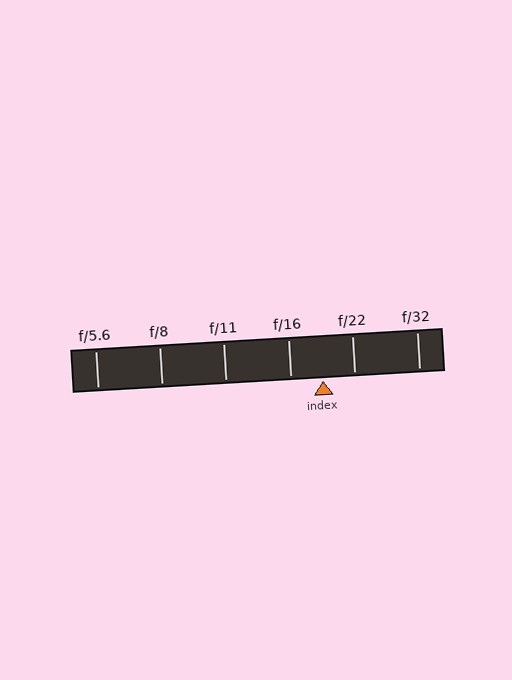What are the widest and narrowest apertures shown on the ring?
The widest aperture shown is f/5.6 and the narrowest is f/32.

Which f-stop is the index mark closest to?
The index mark is closest to f/22.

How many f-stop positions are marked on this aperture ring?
There are 6 f-stop positions marked.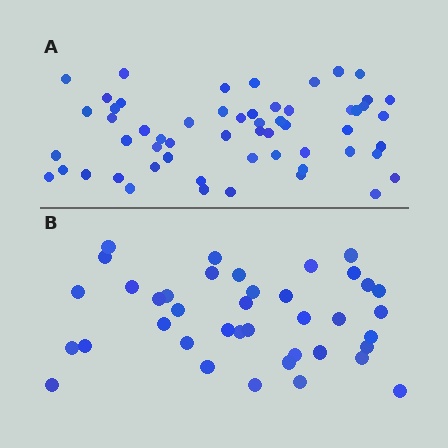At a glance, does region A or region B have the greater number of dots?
Region A (the top region) has more dots.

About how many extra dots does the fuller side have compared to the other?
Region A has approximately 20 more dots than region B.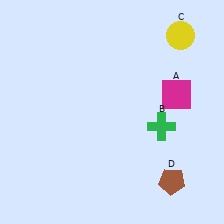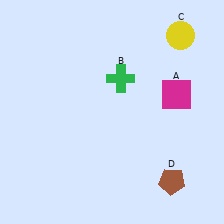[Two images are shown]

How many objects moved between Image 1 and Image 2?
1 object moved between the two images.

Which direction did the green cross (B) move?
The green cross (B) moved up.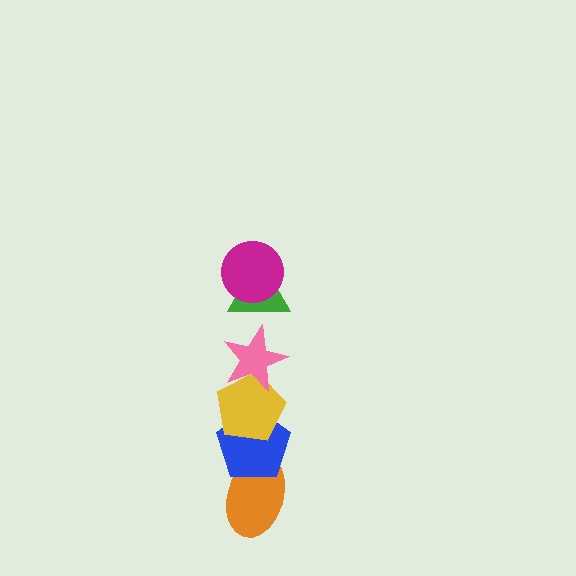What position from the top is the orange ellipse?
The orange ellipse is 6th from the top.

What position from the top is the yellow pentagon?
The yellow pentagon is 4th from the top.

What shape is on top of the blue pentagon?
The yellow pentagon is on top of the blue pentagon.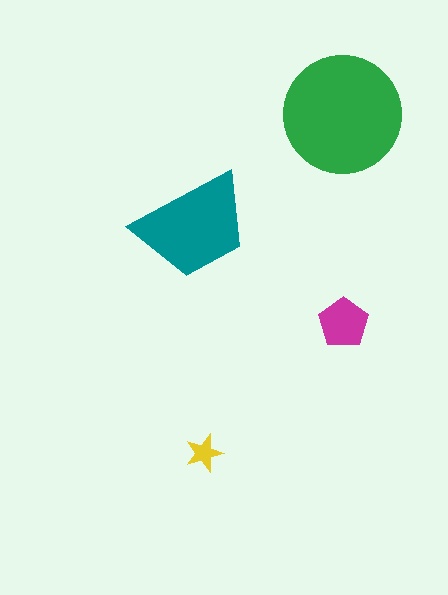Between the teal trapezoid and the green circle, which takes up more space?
The green circle.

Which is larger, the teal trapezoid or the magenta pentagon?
The teal trapezoid.